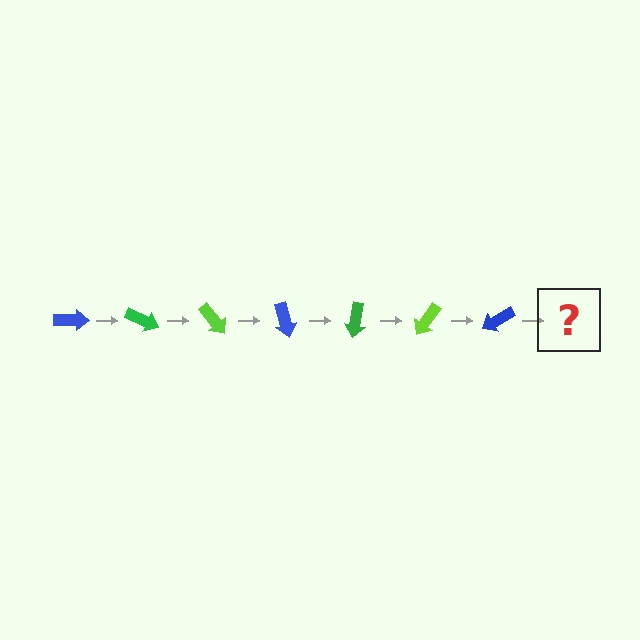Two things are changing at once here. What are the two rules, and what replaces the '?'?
The two rules are that it rotates 25 degrees each step and the color cycles through blue, green, and lime. The '?' should be a green arrow, rotated 175 degrees from the start.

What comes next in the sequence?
The next element should be a green arrow, rotated 175 degrees from the start.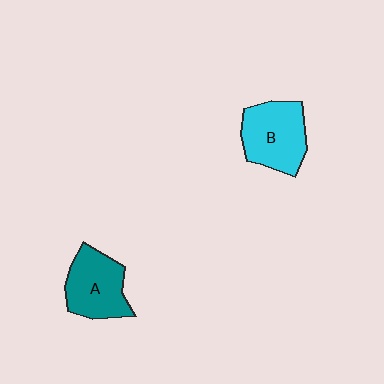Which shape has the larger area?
Shape B (cyan).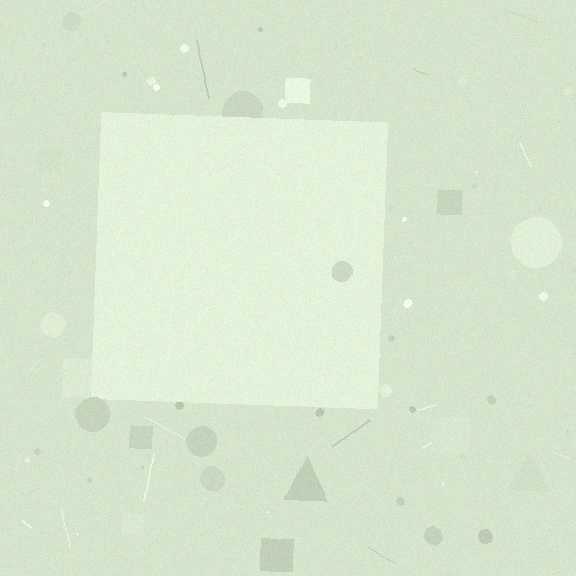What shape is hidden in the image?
A square is hidden in the image.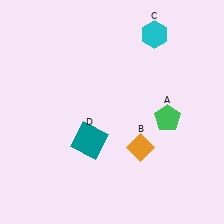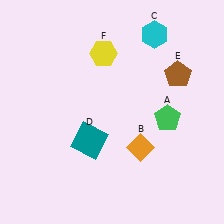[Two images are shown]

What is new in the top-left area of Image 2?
A yellow hexagon (F) was added in the top-left area of Image 2.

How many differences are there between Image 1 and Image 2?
There are 2 differences between the two images.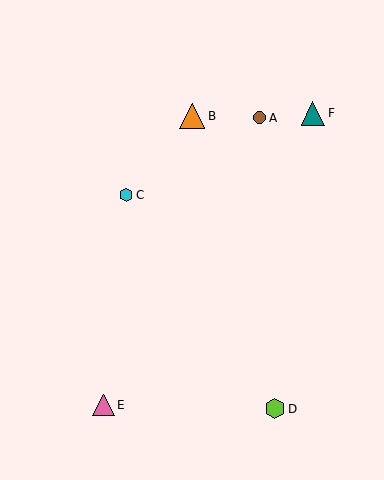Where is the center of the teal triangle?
The center of the teal triangle is at (313, 113).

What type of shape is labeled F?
Shape F is a teal triangle.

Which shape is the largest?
The orange triangle (labeled B) is the largest.